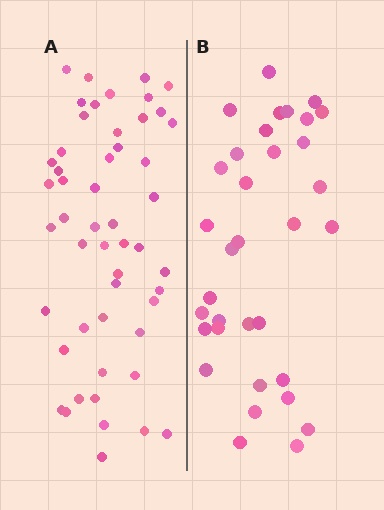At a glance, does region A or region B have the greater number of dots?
Region A (the left region) has more dots.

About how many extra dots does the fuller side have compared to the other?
Region A has approximately 15 more dots than region B.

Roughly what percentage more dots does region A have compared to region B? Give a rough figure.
About 50% more.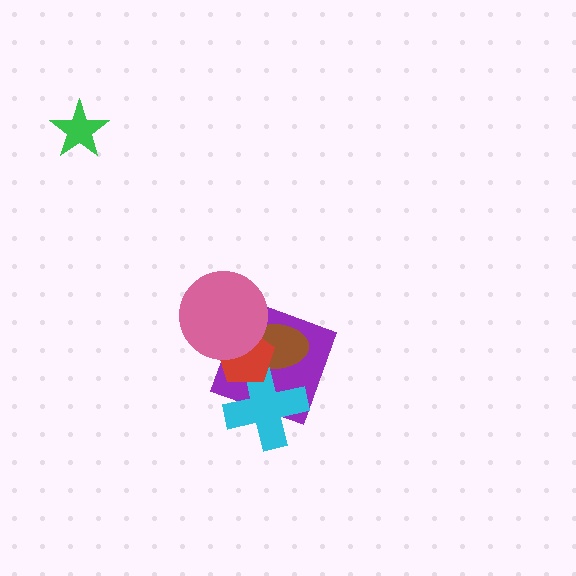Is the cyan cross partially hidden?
Yes, it is partially covered by another shape.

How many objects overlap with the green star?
0 objects overlap with the green star.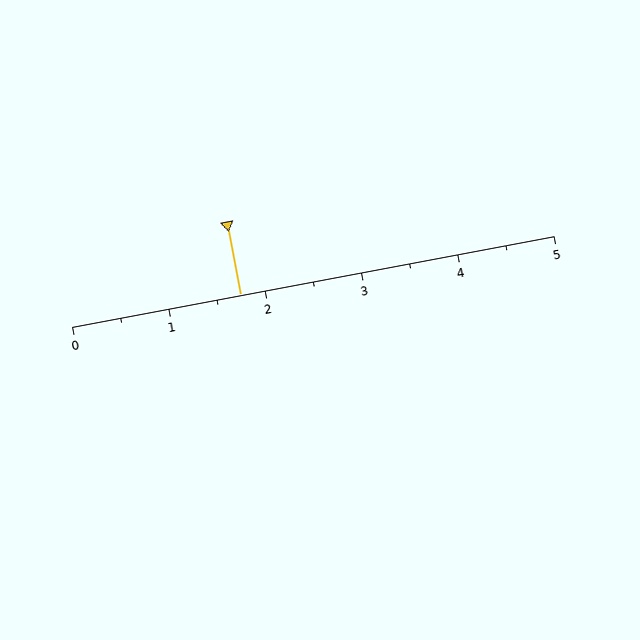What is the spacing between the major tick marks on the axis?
The major ticks are spaced 1 apart.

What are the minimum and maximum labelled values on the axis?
The axis runs from 0 to 5.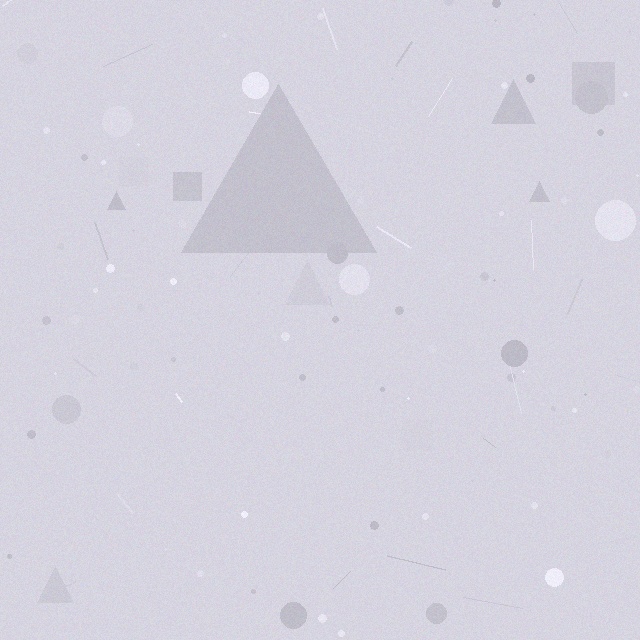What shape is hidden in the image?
A triangle is hidden in the image.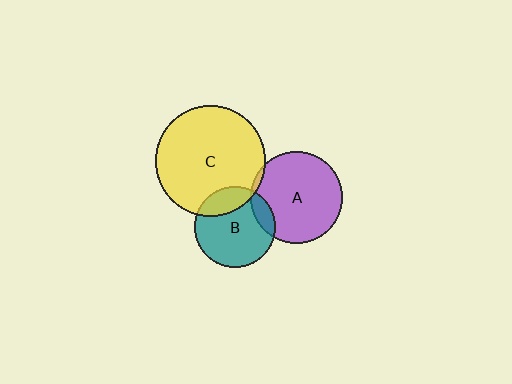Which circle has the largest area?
Circle C (yellow).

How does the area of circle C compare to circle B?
Approximately 1.8 times.